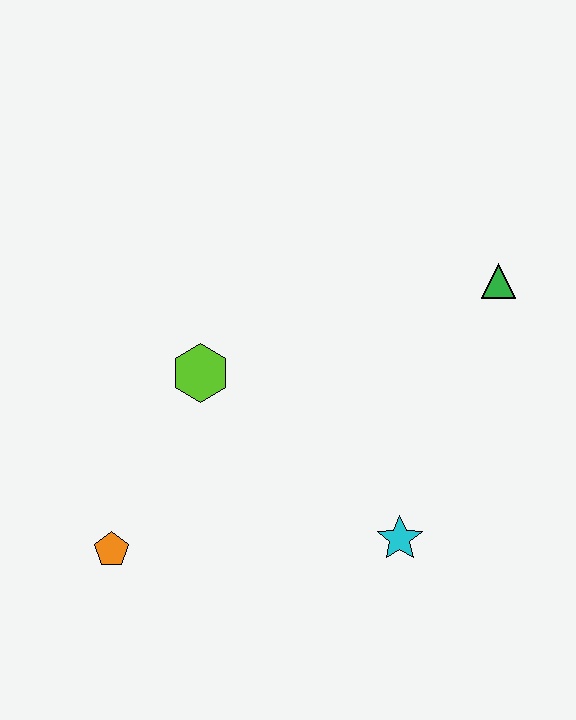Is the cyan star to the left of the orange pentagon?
No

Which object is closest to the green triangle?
The cyan star is closest to the green triangle.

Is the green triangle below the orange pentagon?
No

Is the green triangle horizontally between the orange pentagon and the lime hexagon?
No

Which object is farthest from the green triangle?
The orange pentagon is farthest from the green triangle.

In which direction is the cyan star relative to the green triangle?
The cyan star is below the green triangle.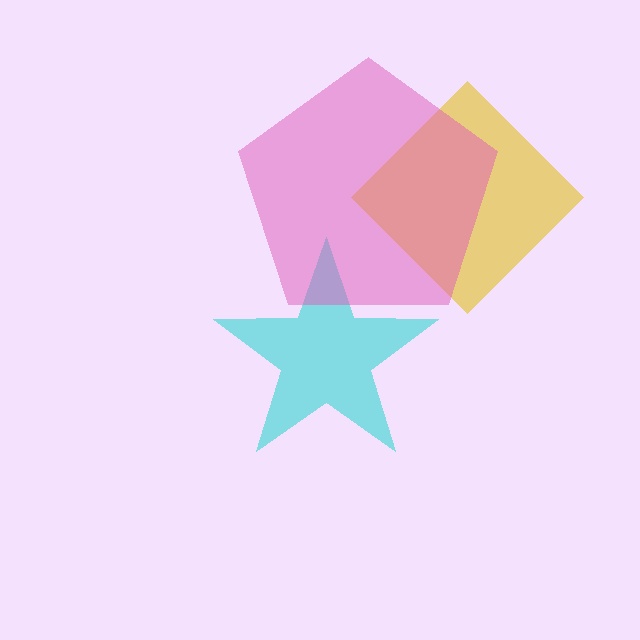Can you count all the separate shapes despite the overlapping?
Yes, there are 3 separate shapes.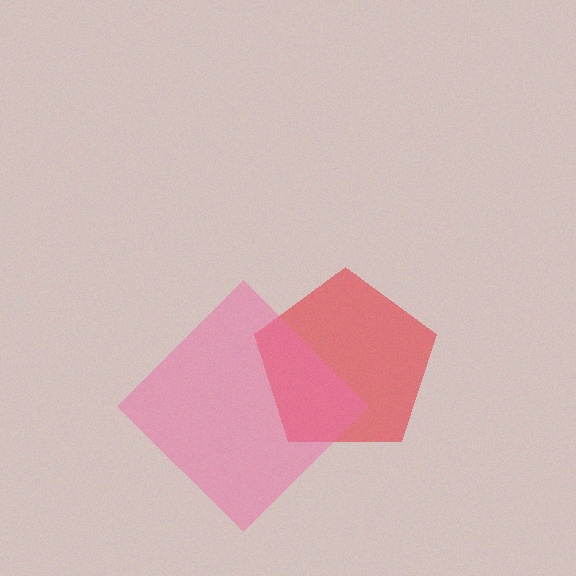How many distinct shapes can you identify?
There are 2 distinct shapes: a red pentagon, a pink diamond.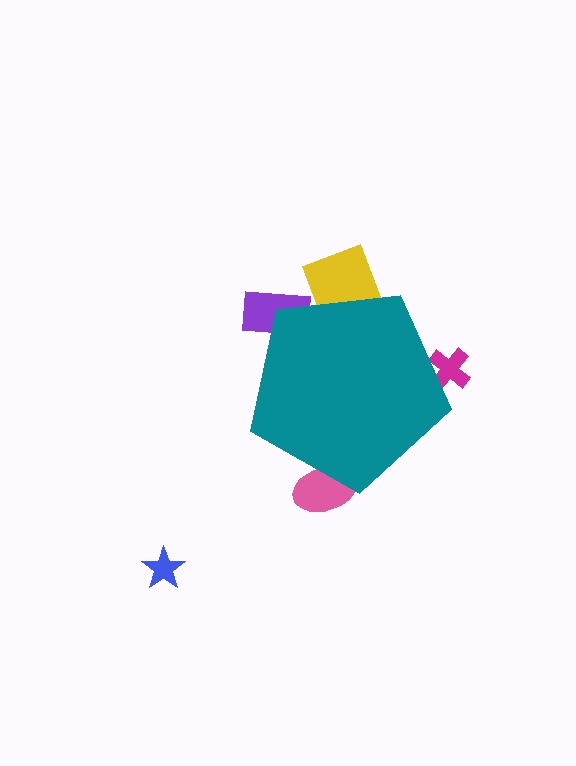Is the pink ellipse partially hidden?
Yes, the pink ellipse is partially hidden behind the teal pentagon.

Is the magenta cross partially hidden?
Yes, the magenta cross is partially hidden behind the teal pentagon.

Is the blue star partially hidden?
No, the blue star is fully visible.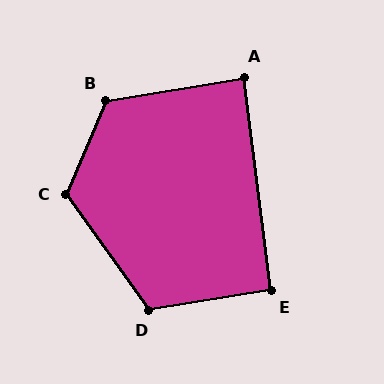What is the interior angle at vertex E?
Approximately 92 degrees (approximately right).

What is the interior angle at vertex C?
Approximately 122 degrees (obtuse).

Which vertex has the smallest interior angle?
A, at approximately 88 degrees.